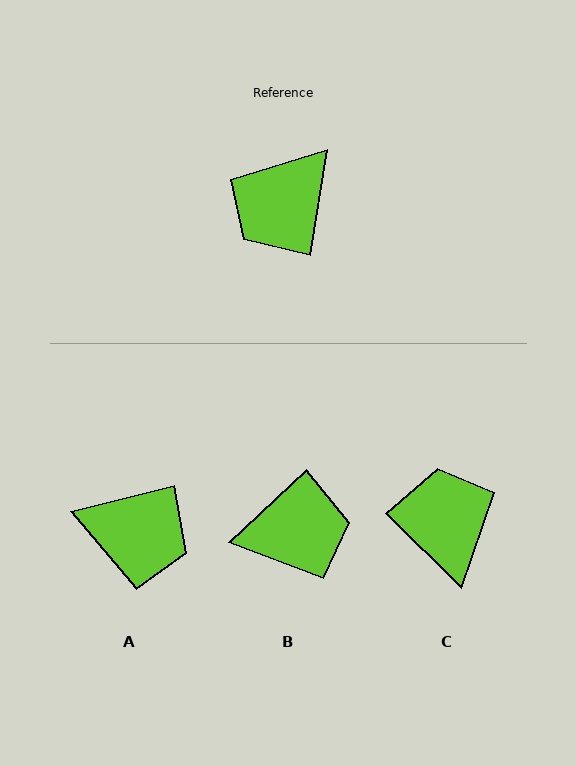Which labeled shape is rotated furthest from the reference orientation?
B, about 142 degrees away.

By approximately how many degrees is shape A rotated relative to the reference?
Approximately 113 degrees counter-clockwise.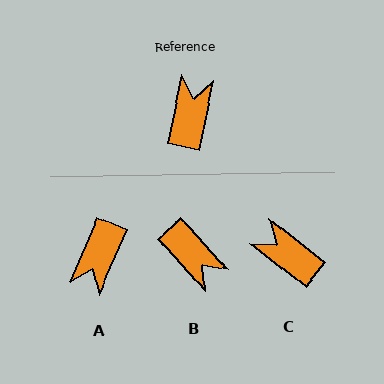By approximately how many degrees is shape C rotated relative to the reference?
Approximately 63 degrees counter-clockwise.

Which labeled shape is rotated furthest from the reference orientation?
A, about 169 degrees away.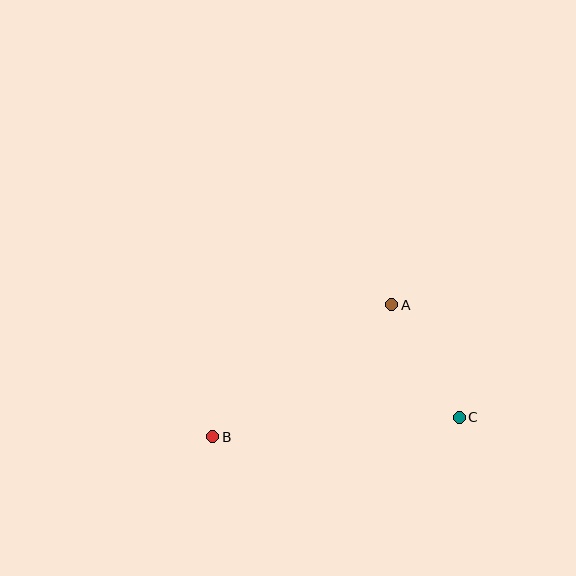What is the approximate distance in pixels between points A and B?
The distance between A and B is approximately 222 pixels.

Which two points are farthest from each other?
Points B and C are farthest from each other.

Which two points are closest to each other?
Points A and C are closest to each other.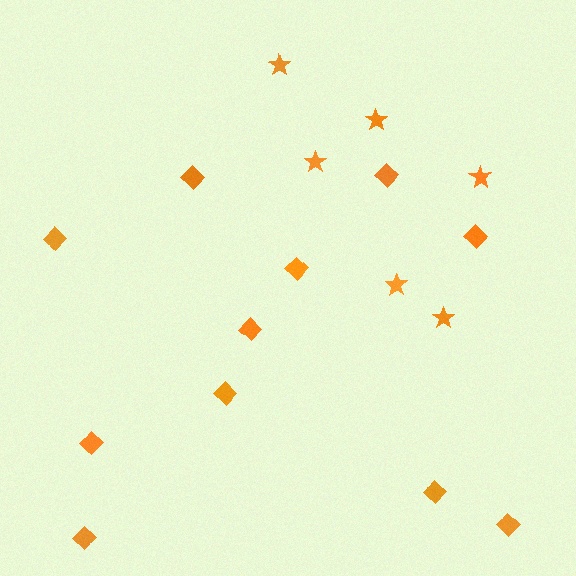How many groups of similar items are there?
There are 2 groups: one group of stars (6) and one group of diamonds (11).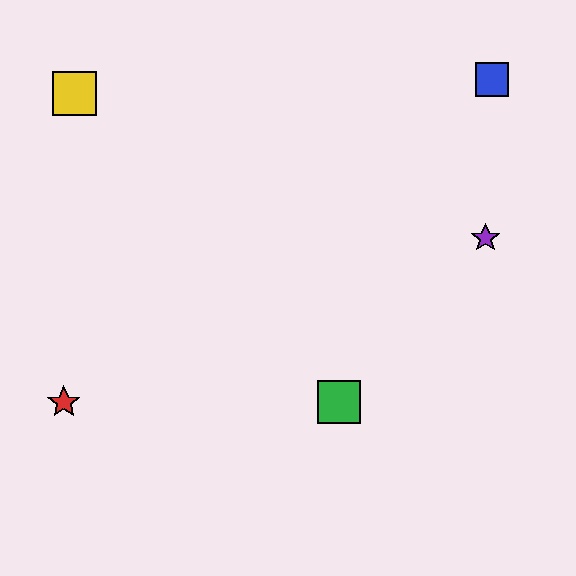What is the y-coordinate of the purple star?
The purple star is at y≈238.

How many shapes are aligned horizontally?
2 shapes (the red star, the green square) are aligned horizontally.